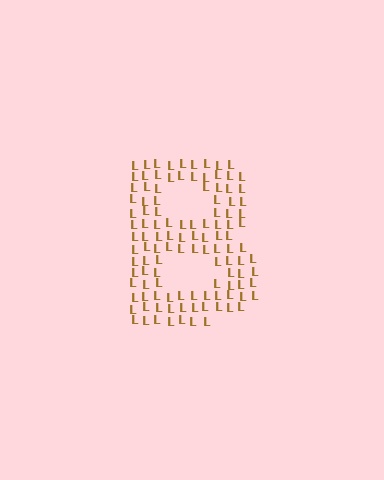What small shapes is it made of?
It is made of small letter L's.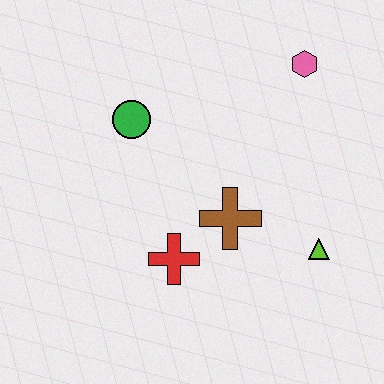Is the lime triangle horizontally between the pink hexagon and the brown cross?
No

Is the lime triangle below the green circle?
Yes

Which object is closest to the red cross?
The brown cross is closest to the red cross.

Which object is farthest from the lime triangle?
The green circle is farthest from the lime triangle.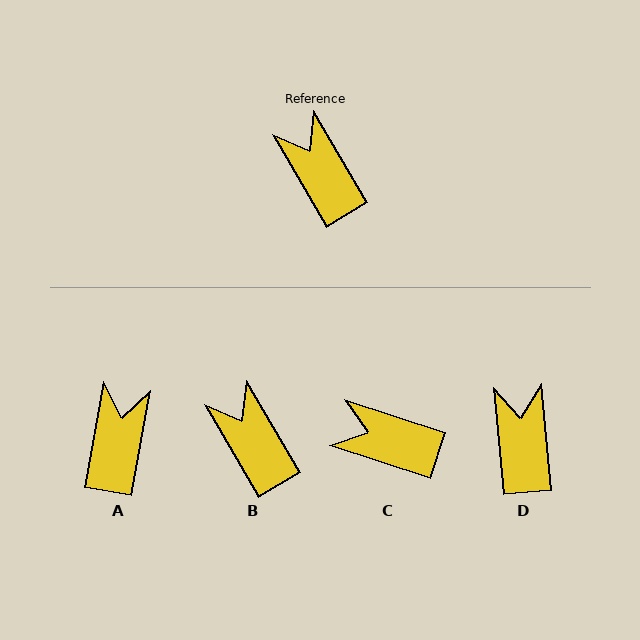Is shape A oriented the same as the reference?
No, it is off by about 41 degrees.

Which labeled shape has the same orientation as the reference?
B.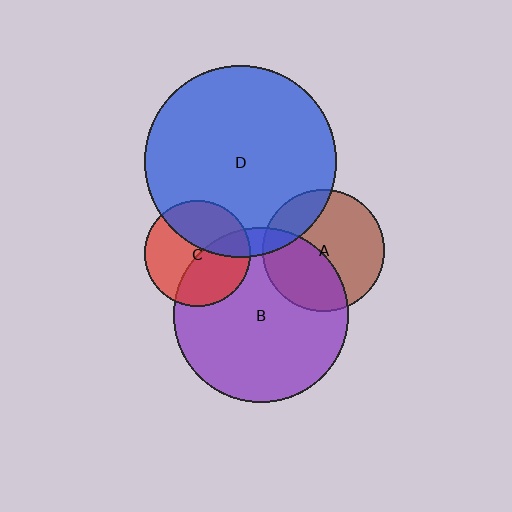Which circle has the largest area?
Circle D (blue).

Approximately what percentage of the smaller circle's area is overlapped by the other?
Approximately 20%.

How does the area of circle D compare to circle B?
Approximately 1.2 times.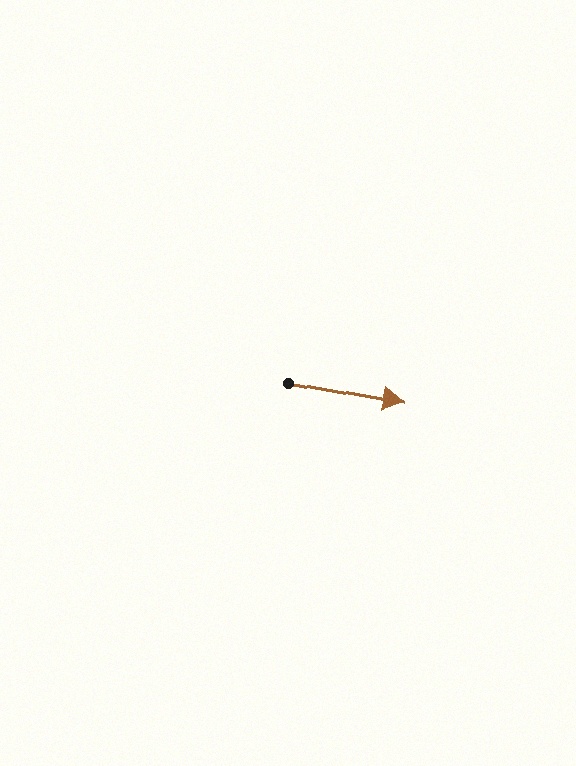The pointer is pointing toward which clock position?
Roughly 3 o'clock.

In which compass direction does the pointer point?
East.